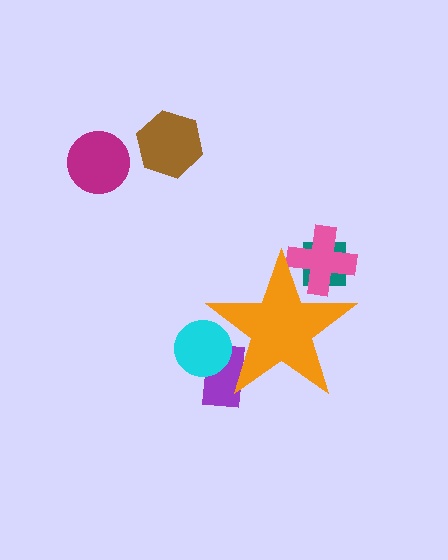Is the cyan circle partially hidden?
Yes, the cyan circle is partially hidden behind the orange star.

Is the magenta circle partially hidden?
No, the magenta circle is fully visible.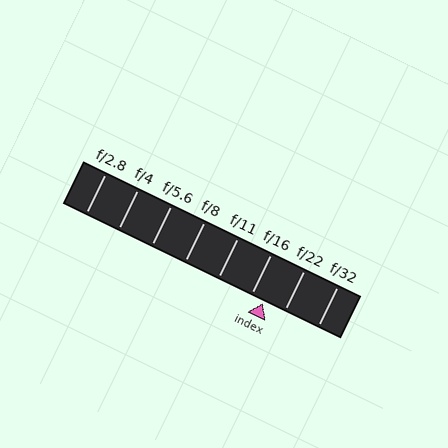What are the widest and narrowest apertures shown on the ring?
The widest aperture shown is f/2.8 and the narrowest is f/32.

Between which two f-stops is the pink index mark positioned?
The index mark is between f/16 and f/22.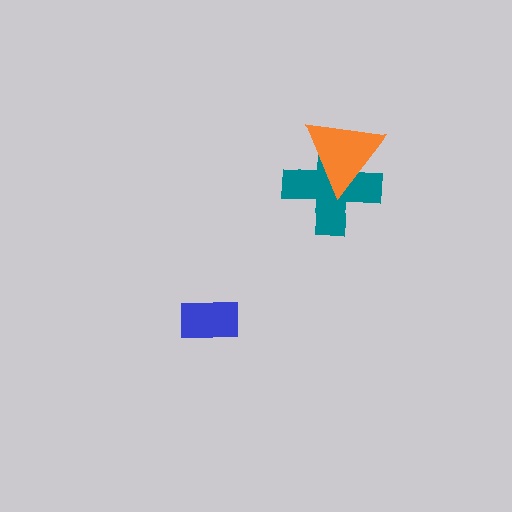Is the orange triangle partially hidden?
No, no other shape covers it.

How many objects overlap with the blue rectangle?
0 objects overlap with the blue rectangle.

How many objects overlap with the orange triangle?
1 object overlaps with the orange triangle.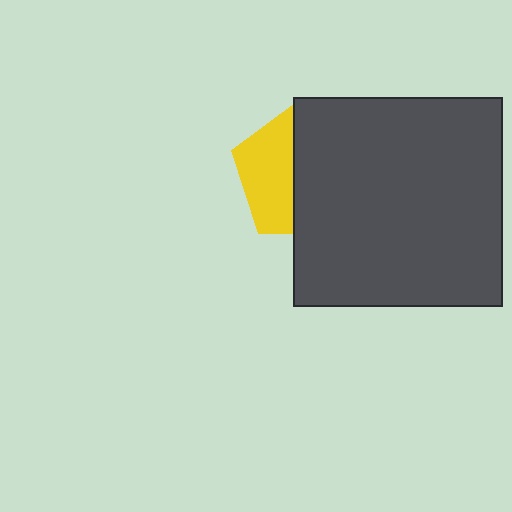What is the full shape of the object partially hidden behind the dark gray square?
The partially hidden object is a yellow pentagon.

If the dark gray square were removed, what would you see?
You would see the complete yellow pentagon.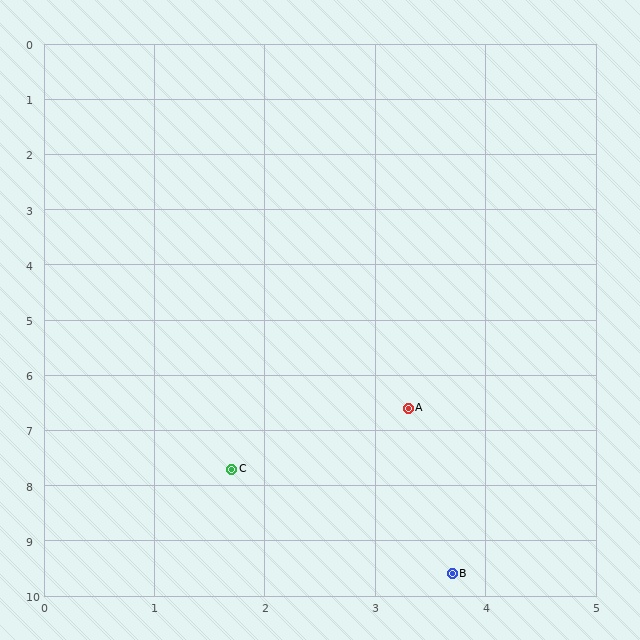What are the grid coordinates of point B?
Point B is at approximately (3.7, 9.6).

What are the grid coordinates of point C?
Point C is at approximately (1.7, 7.7).